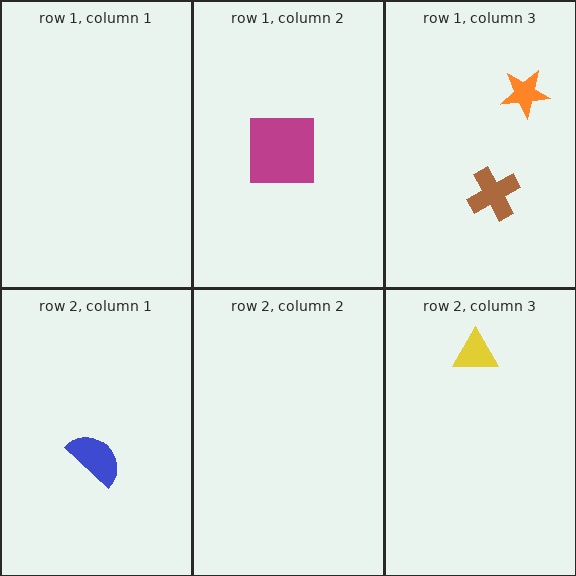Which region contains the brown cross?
The row 1, column 3 region.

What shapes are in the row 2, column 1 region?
The blue semicircle.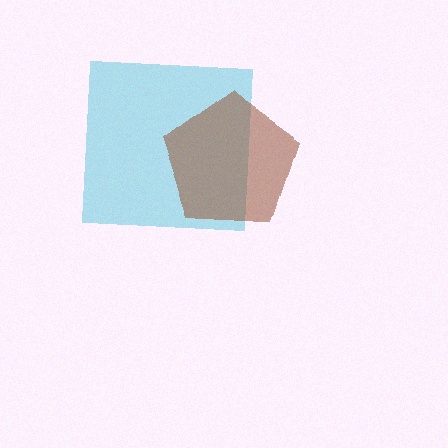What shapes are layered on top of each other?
The layered shapes are: a cyan square, a brown pentagon.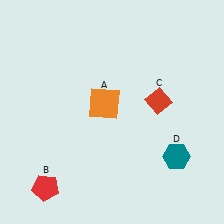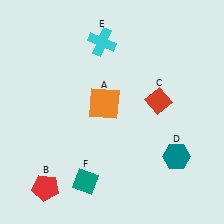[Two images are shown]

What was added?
A cyan cross (E), a teal diamond (F) were added in Image 2.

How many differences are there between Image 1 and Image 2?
There are 2 differences between the two images.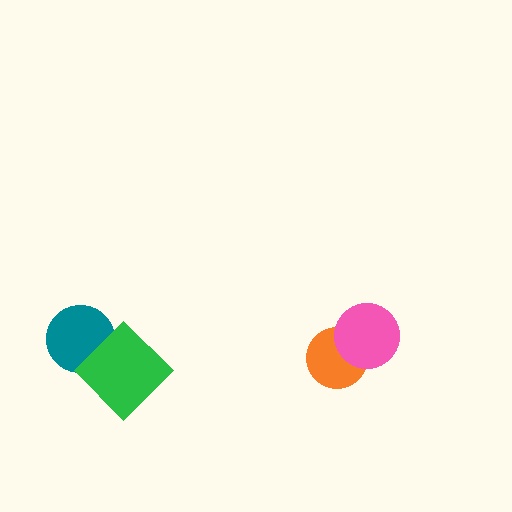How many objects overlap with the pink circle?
1 object overlaps with the pink circle.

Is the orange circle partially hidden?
Yes, it is partially covered by another shape.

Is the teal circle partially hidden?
Yes, it is partially covered by another shape.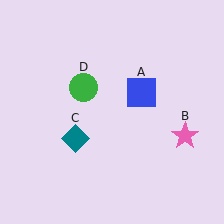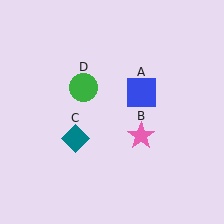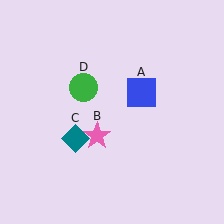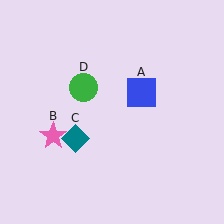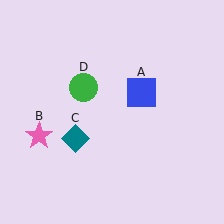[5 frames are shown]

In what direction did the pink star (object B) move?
The pink star (object B) moved left.